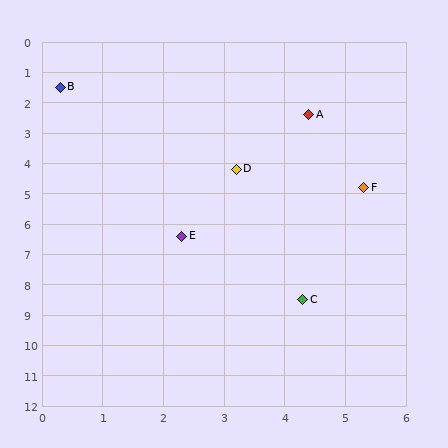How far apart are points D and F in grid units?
Points D and F are about 2.2 grid units apart.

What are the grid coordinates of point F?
Point F is at approximately (5.3, 4.8).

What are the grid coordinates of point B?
Point B is at approximately (0.3, 1.5).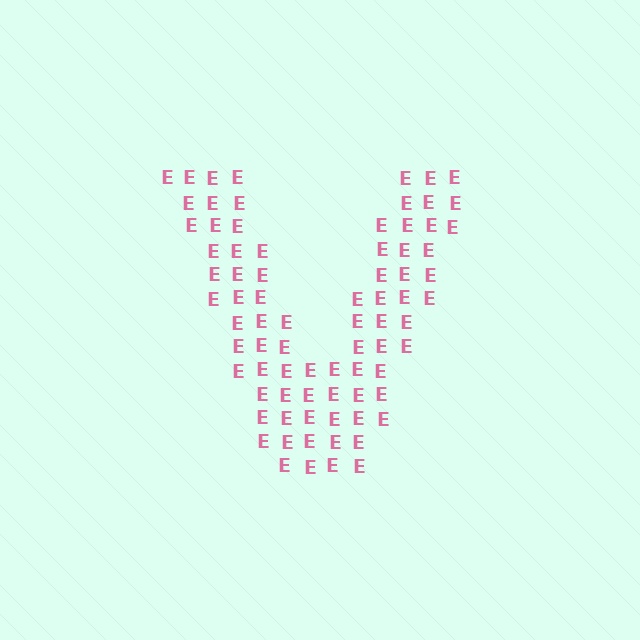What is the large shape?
The large shape is the letter V.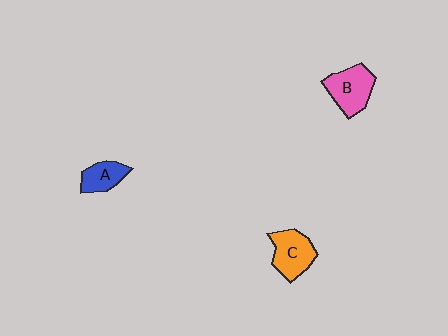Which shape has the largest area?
Shape B (pink).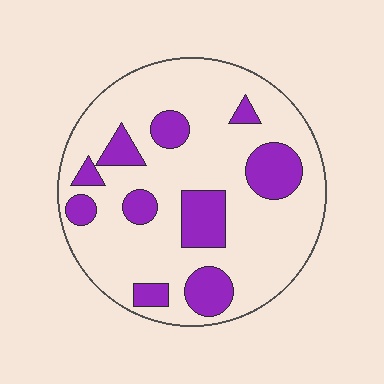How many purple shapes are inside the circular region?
10.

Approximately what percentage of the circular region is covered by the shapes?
Approximately 25%.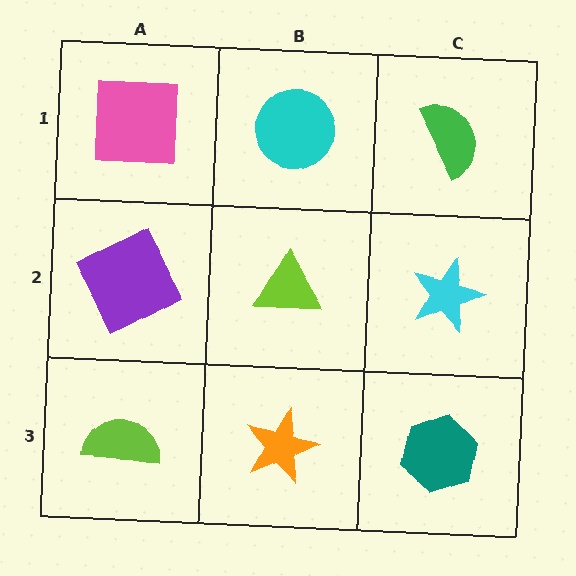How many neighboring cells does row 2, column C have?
3.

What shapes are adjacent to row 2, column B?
A cyan circle (row 1, column B), an orange star (row 3, column B), a purple square (row 2, column A), a cyan star (row 2, column C).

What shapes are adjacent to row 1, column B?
A lime triangle (row 2, column B), a pink square (row 1, column A), a green semicircle (row 1, column C).